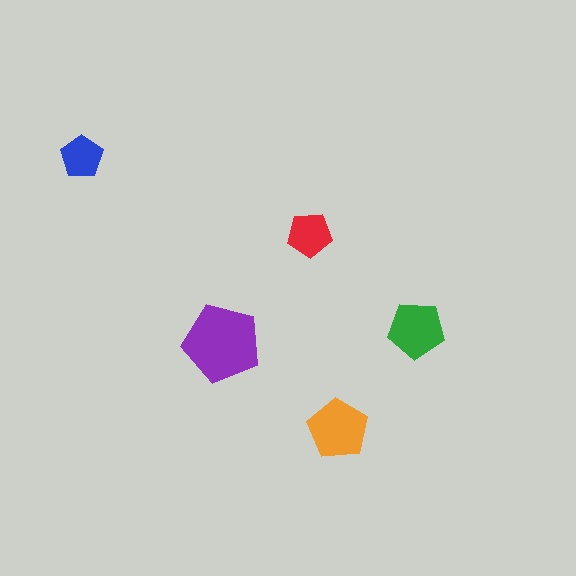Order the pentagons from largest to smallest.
the purple one, the orange one, the green one, the red one, the blue one.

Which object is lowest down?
The orange pentagon is bottommost.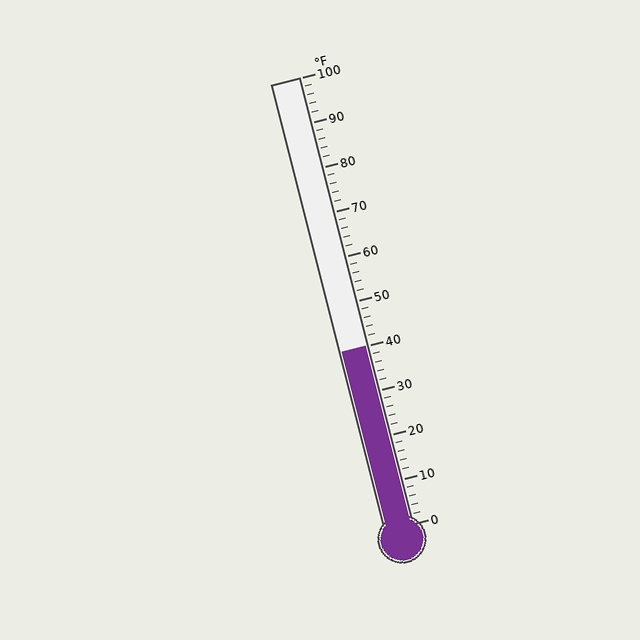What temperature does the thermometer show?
The thermometer shows approximately 40°F.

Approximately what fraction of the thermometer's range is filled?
The thermometer is filled to approximately 40% of its range.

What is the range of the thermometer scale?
The thermometer scale ranges from 0°F to 100°F.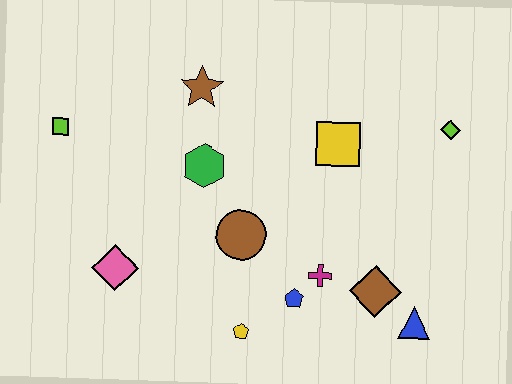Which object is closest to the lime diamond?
The yellow square is closest to the lime diamond.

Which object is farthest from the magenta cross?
The lime square is farthest from the magenta cross.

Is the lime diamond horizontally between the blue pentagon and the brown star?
No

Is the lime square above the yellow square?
Yes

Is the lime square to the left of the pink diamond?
Yes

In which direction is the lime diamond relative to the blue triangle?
The lime diamond is above the blue triangle.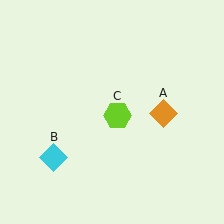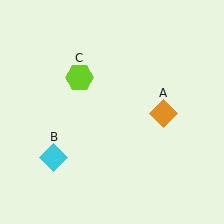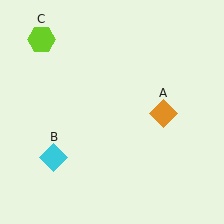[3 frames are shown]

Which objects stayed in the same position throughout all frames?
Orange diamond (object A) and cyan diamond (object B) remained stationary.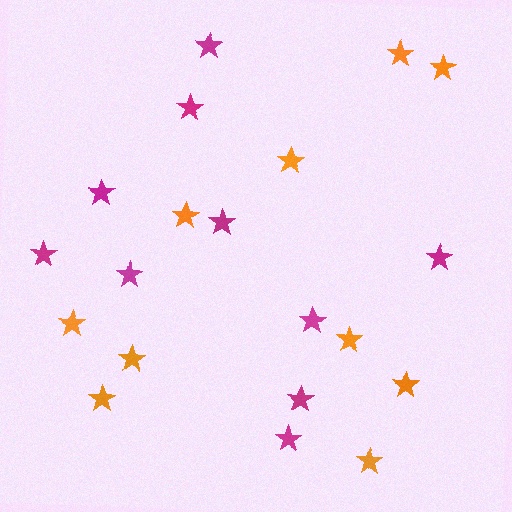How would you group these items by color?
There are 2 groups: one group of orange stars (10) and one group of magenta stars (10).